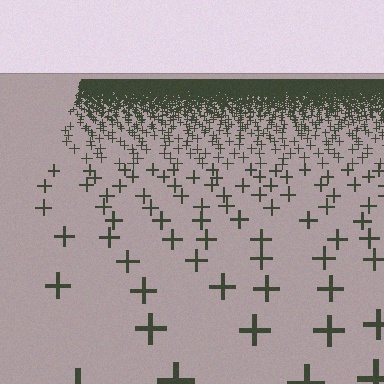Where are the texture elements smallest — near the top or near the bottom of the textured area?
Near the top.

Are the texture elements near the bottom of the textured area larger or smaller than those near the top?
Larger. Near the bottom, elements are closer to the viewer and appear at a bigger on-screen size.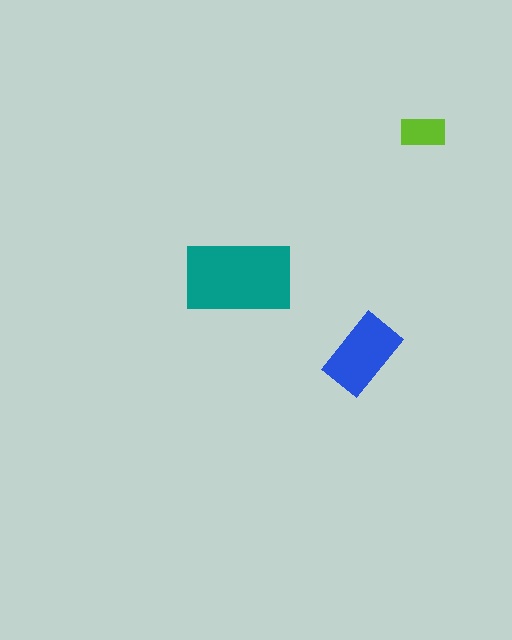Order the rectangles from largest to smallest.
the teal one, the blue one, the lime one.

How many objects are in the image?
There are 3 objects in the image.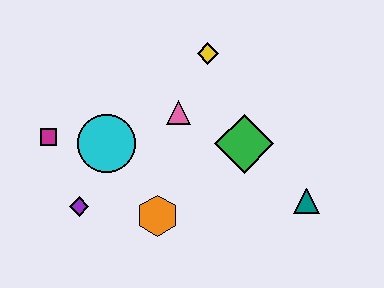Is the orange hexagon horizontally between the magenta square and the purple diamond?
No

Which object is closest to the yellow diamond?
The pink triangle is closest to the yellow diamond.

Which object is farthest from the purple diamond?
The teal triangle is farthest from the purple diamond.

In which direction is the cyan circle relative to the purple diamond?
The cyan circle is above the purple diamond.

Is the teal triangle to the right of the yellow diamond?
Yes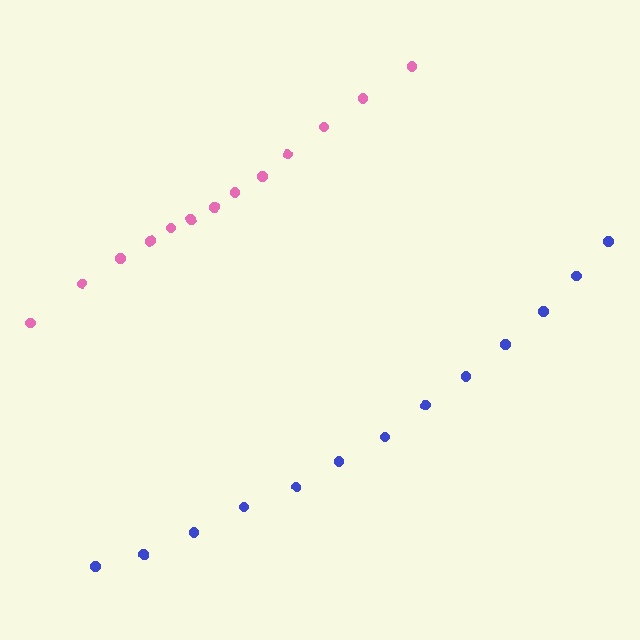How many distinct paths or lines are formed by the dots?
There are 2 distinct paths.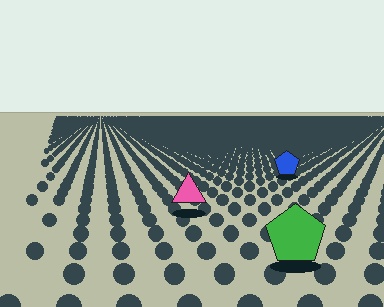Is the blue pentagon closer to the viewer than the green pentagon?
No. The green pentagon is closer — you can tell from the texture gradient: the ground texture is coarser near it.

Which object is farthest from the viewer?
The blue pentagon is farthest from the viewer. It appears smaller and the ground texture around it is denser.